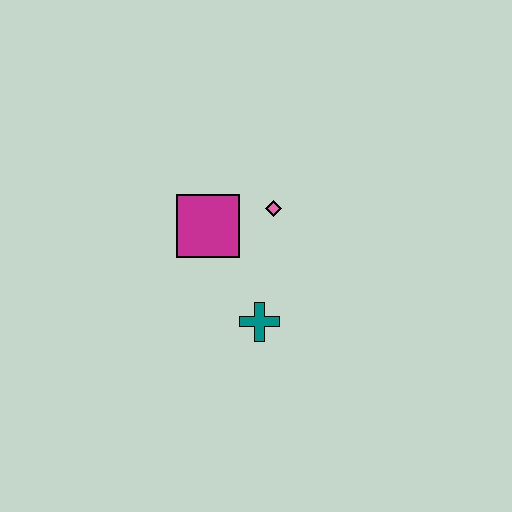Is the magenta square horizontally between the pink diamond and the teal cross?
No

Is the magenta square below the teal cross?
No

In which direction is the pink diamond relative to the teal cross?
The pink diamond is above the teal cross.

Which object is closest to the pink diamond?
The magenta square is closest to the pink diamond.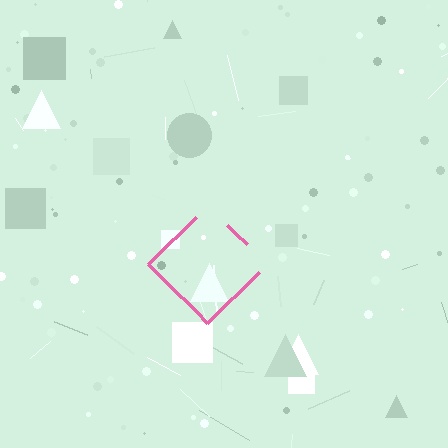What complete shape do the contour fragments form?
The contour fragments form a diamond.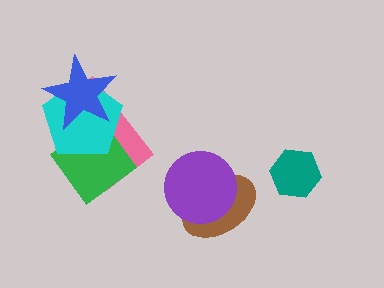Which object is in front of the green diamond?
The cyan pentagon is in front of the green diamond.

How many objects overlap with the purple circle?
1 object overlaps with the purple circle.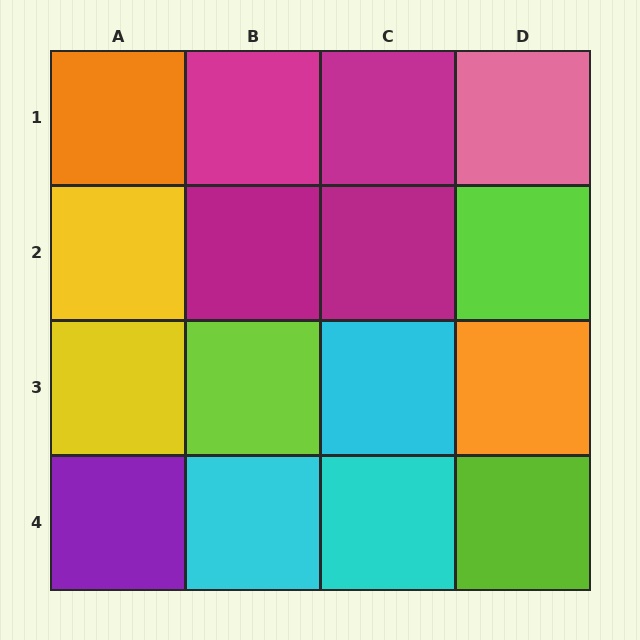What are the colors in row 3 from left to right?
Yellow, lime, cyan, orange.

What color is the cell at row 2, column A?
Yellow.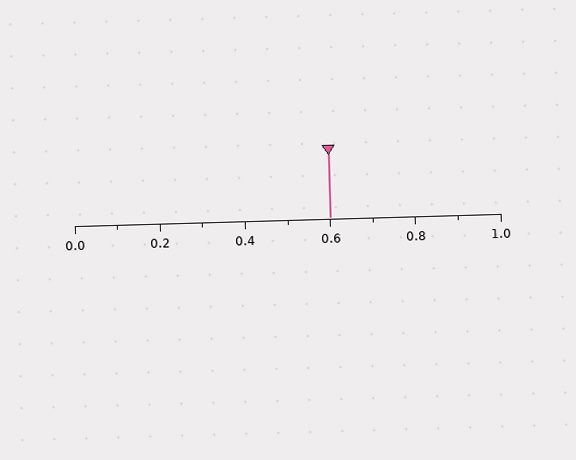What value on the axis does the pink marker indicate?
The marker indicates approximately 0.6.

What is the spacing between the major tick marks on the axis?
The major ticks are spaced 0.2 apart.